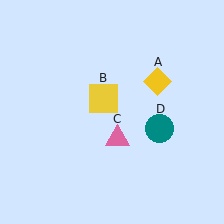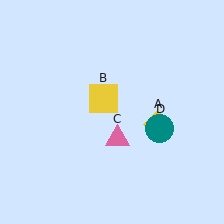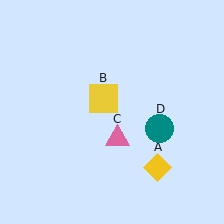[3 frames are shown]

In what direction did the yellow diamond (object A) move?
The yellow diamond (object A) moved down.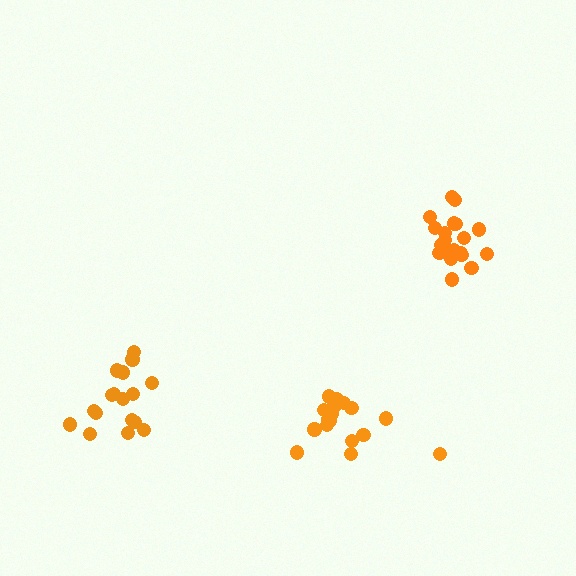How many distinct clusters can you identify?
There are 3 distinct clusters.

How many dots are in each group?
Group 1: 17 dots, Group 2: 20 dots, Group 3: 17 dots (54 total).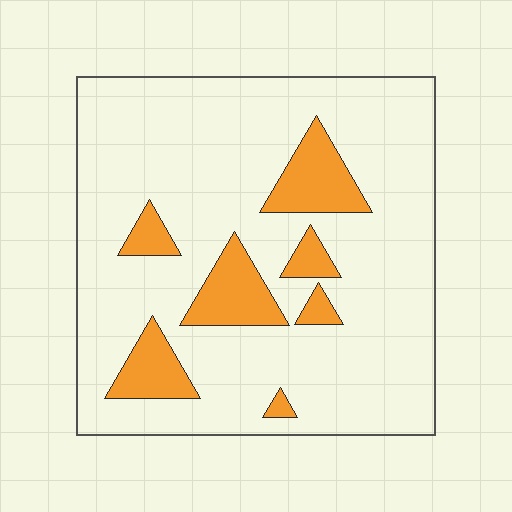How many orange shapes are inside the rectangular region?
7.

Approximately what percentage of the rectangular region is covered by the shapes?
Approximately 15%.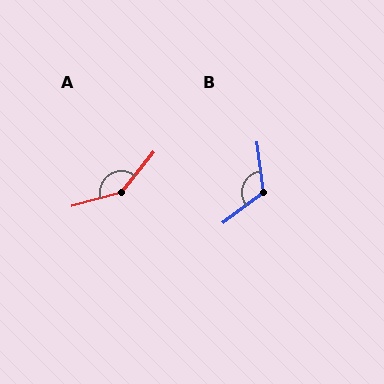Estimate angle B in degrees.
Approximately 119 degrees.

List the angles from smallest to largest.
B (119°), A (144°).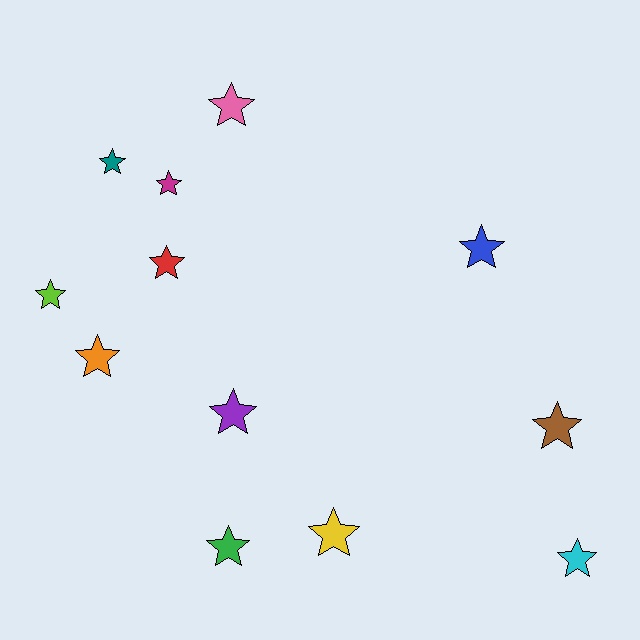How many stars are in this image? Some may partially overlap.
There are 12 stars.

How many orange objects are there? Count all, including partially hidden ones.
There is 1 orange object.